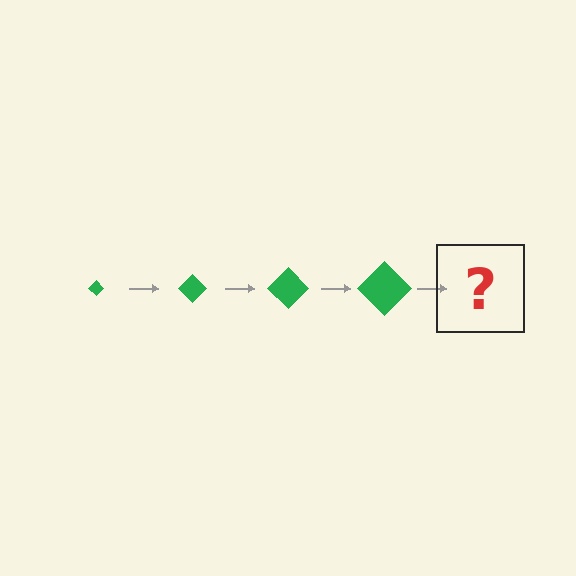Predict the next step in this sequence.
The next step is a green diamond, larger than the previous one.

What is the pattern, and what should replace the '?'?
The pattern is that the diamond gets progressively larger each step. The '?' should be a green diamond, larger than the previous one.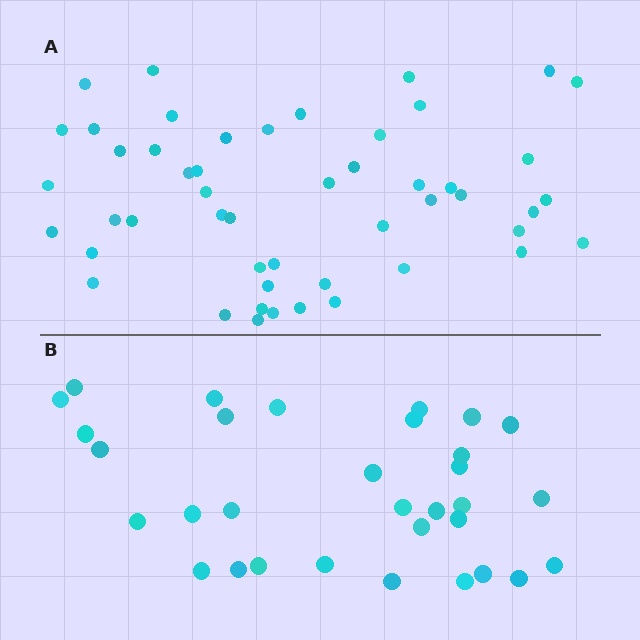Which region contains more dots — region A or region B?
Region A (the top region) has more dots.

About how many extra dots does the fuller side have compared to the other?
Region A has approximately 20 more dots than region B.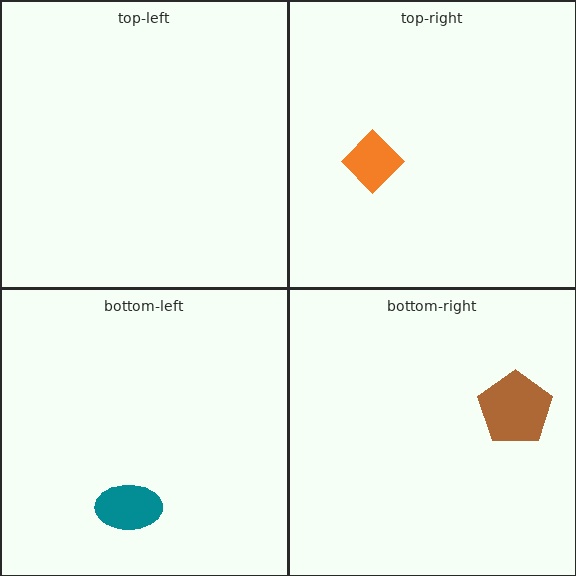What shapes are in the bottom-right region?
The brown pentagon.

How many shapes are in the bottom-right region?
1.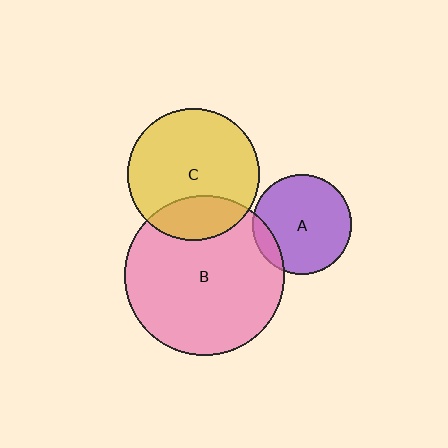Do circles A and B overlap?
Yes.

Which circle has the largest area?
Circle B (pink).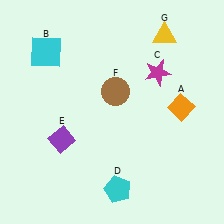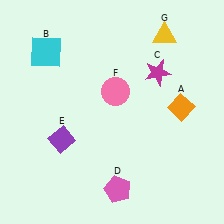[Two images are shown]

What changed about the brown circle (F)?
In Image 1, F is brown. In Image 2, it changed to pink.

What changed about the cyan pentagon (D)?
In Image 1, D is cyan. In Image 2, it changed to pink.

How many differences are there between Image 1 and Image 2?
There are 2 differences between the two images.